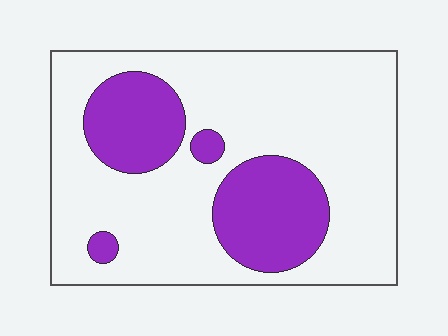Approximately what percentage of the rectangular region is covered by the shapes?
Approximately 25%.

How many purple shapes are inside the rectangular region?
4.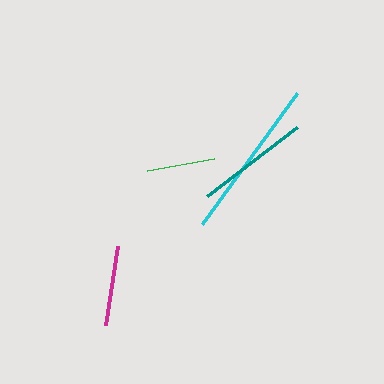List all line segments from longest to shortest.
From longest to shortest: cyan, teal, magenta, green.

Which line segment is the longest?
The cyan line is the longest at approximately 162 pixels.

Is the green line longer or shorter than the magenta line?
The magenta line is longer than the green line.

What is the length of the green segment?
The green segment is approximately 68 pixels long.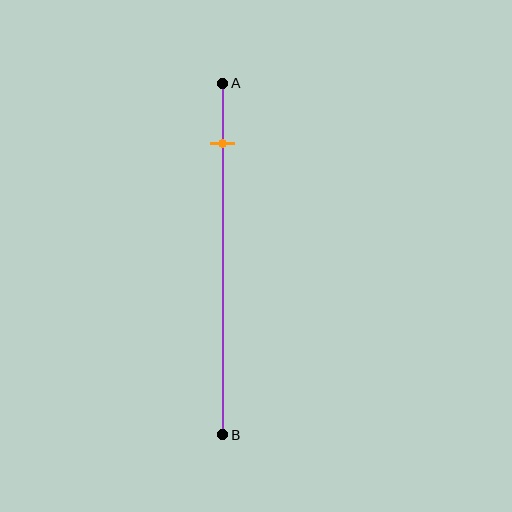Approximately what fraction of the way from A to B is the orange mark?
The orange mark is approximately 15% of the way from A to B.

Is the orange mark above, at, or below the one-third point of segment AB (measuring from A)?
The orange mark is above the one-third point of segment AB.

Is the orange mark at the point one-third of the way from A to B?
No, the mark is at about 15% from A, not at the 33% one-third point.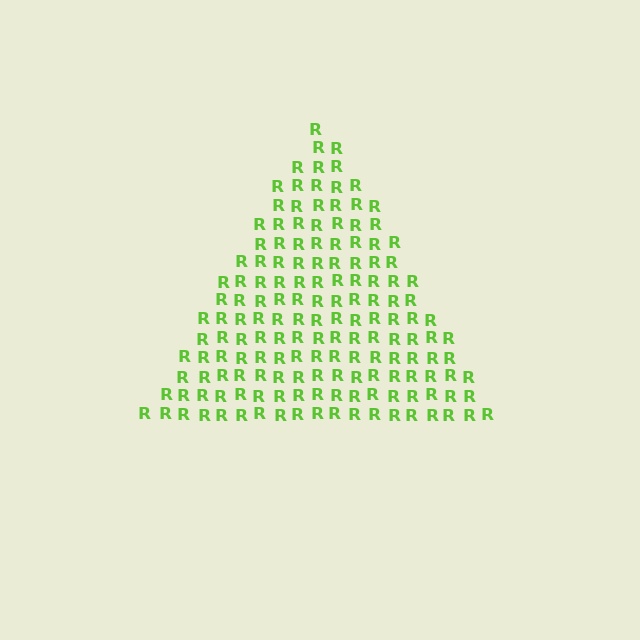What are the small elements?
The small elements are letter R's.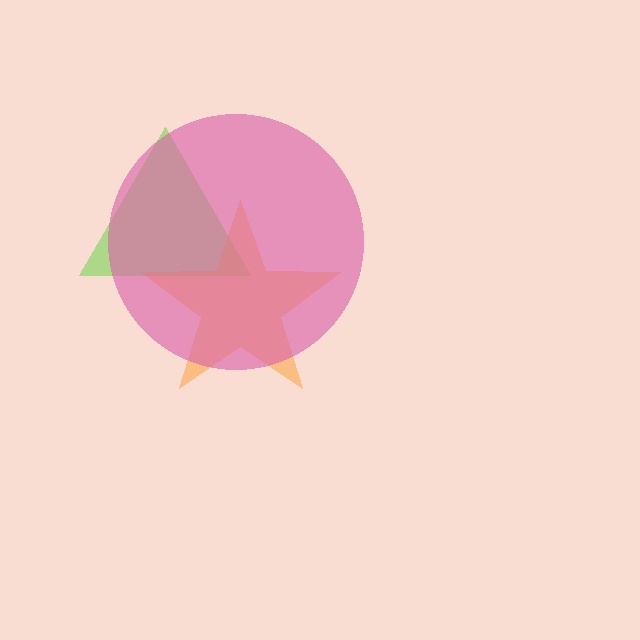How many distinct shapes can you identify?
There are 3 distinct shapes: a lime triangle, an orange star, a pink circle.